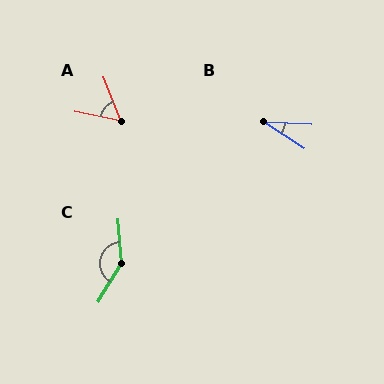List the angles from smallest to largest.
B (30°), A (57°), C (143°).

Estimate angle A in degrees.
Approximately 57 degrees.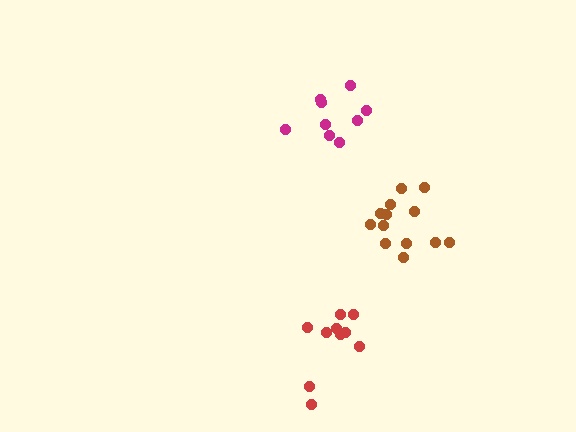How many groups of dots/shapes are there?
There are 3 groups.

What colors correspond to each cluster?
The clusters are colored: red, brown, magenta.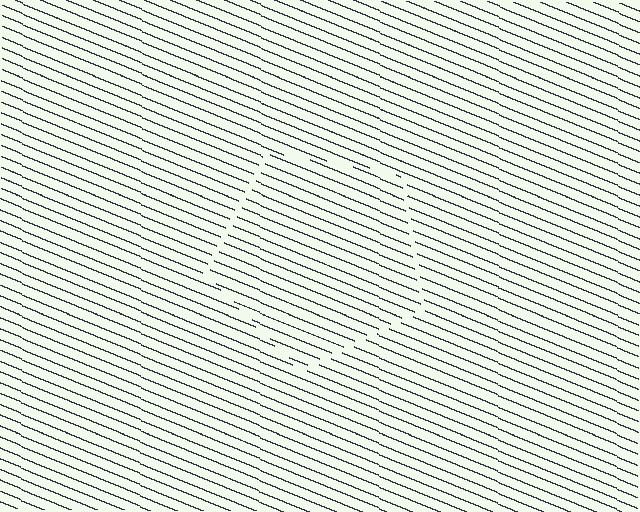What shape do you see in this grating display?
An illusory pentagon. The interior of the shape contains the same grating, shifted by half a period — the contour is defined by the phase discontinuity where line-ends from the inner and outer gratings abut.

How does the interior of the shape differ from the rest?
The interior of the shape contains the same grating, shifted by half a period — the contour is defined by the phase discontinuity where line-ends from the inner and outer gratings abut.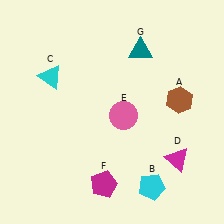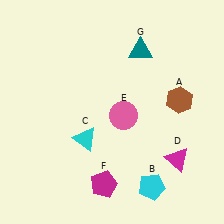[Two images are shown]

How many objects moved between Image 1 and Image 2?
1 object moved between the two images.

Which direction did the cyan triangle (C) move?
The cyan triangle (C) moved down.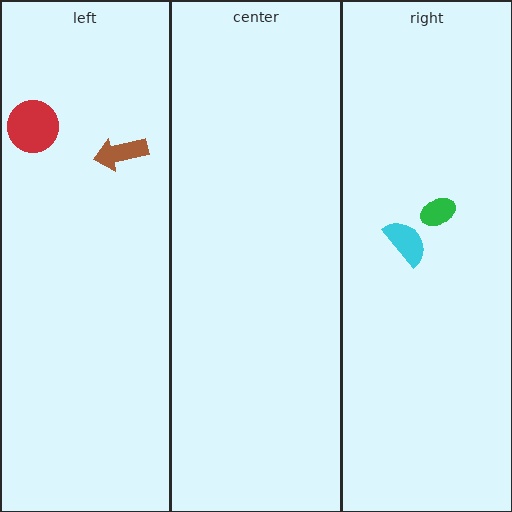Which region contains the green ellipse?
The right region.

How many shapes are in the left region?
2.